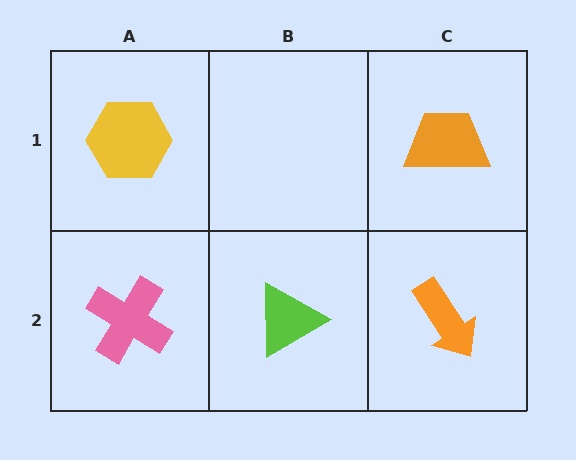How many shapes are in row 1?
2 shapes.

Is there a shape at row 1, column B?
No, that cell is empty.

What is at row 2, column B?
A lime triangle.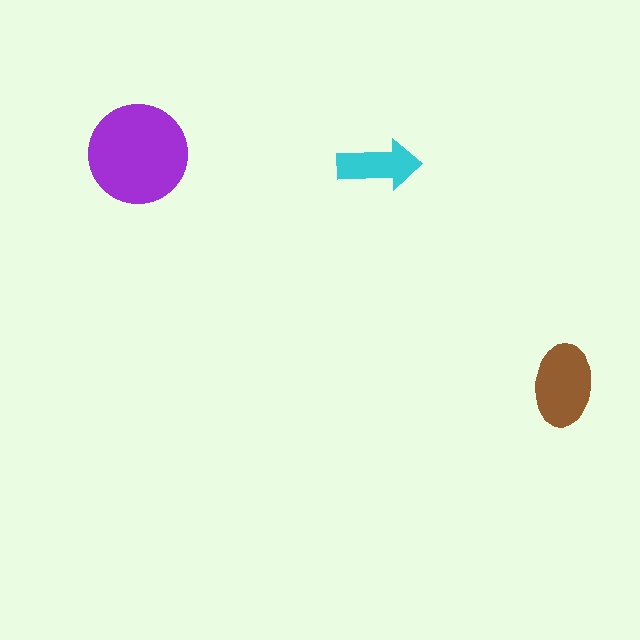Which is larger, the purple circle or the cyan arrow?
The purple circle.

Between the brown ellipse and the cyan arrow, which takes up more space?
The brown ellipse.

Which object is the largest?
The purple circle.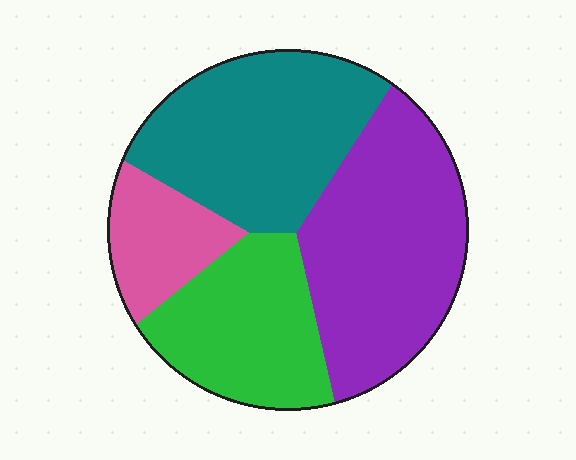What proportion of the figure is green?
Green takes up between a sixth and a third of the figure.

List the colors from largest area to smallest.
From largest to smallest: purple, teal, green, pink.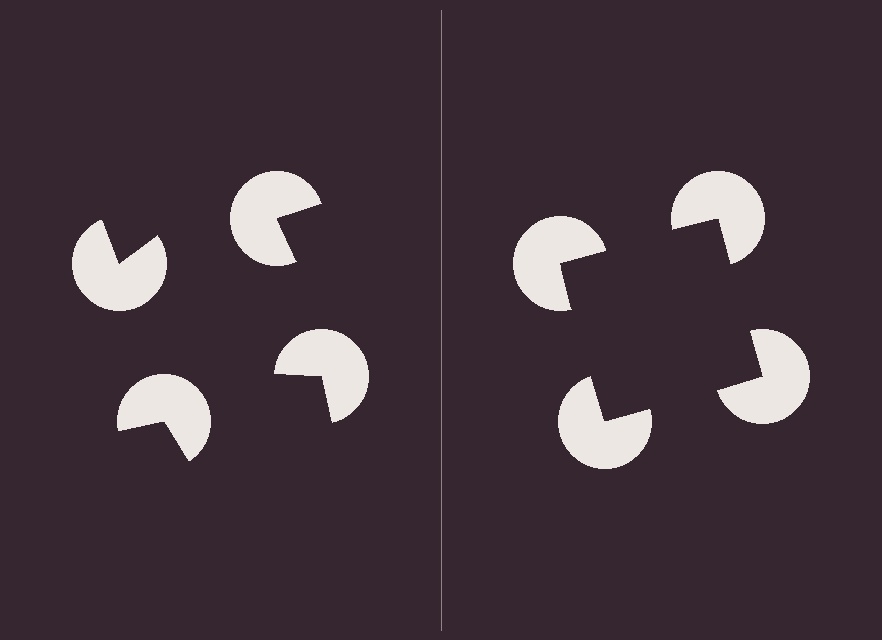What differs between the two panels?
The pac-man discs are positioned identically on both sides; only the wedge orientations differ. On the right they align to a square; on the left they are misaligned.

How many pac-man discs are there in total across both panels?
8 — 4 on each side.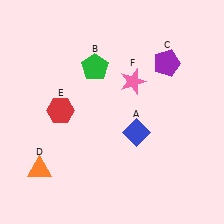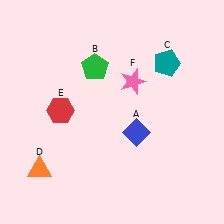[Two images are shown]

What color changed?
The pentagon (C) changed from purple in Image 1 to teal in Image 2.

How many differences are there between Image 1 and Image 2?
There is 1 difference between the two images.